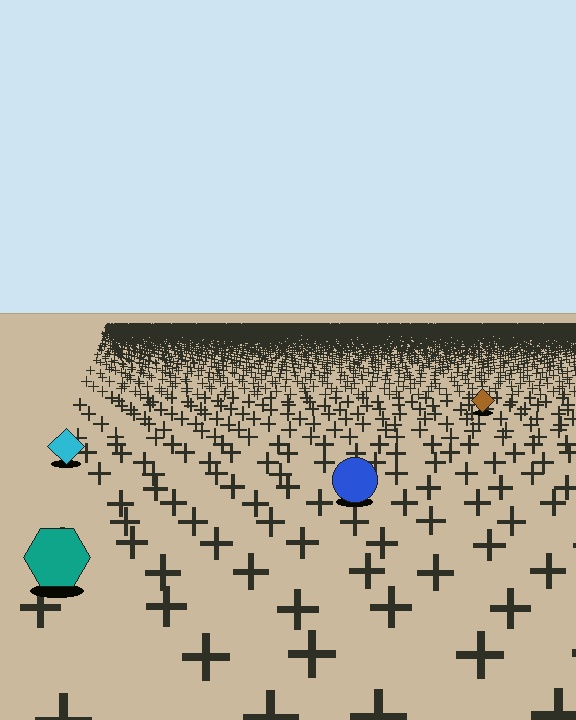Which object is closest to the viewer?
The teal hexagon is closest. The texture marks near it are larger and more spread out.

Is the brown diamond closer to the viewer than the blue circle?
No. The blue circle is closer — you can tell from the texture gradient: the ground texture is coarser near it.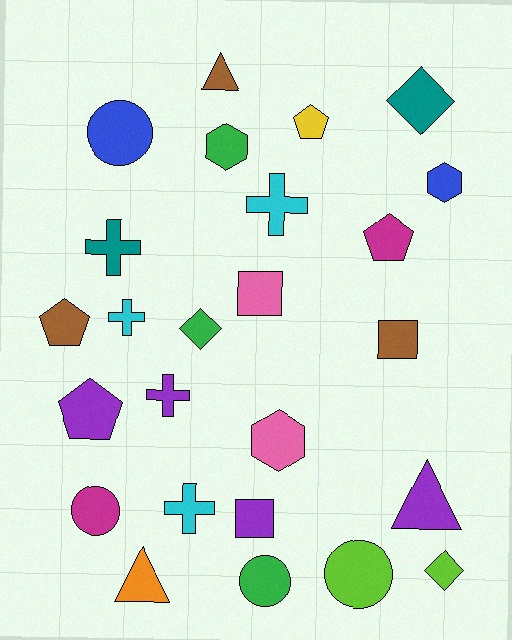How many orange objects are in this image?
There is 1 orange object.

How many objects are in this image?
There are 25 objects.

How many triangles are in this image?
There are 3 triangles.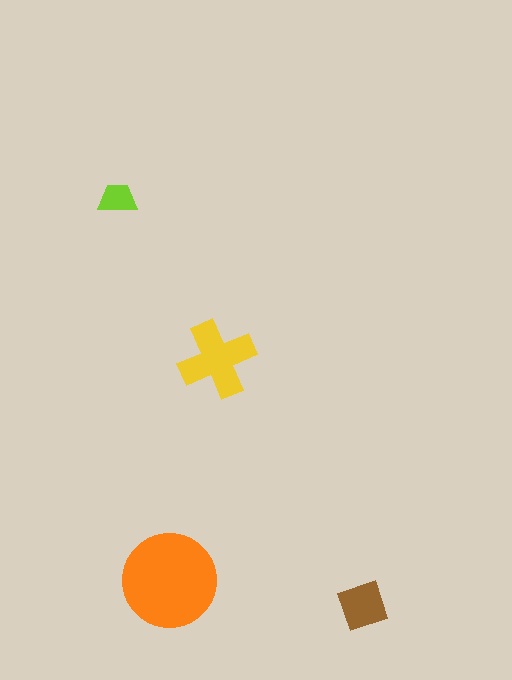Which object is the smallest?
The lime trapezoid.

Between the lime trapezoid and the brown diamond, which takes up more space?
The brown diamond.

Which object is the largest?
The orange circle.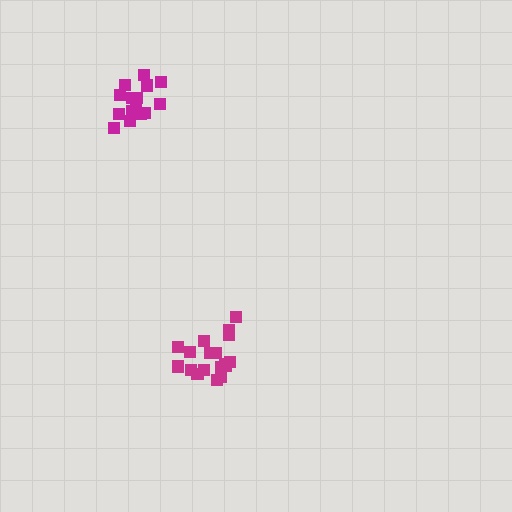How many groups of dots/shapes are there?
There are 2 groups.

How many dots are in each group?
Group 1: 18 dots, Group 2: 15 dots (33 total).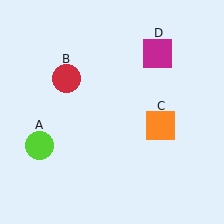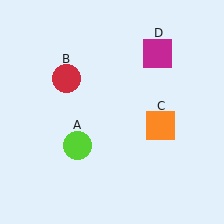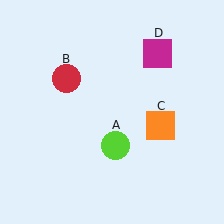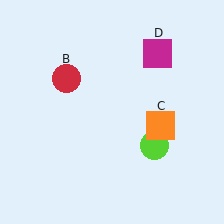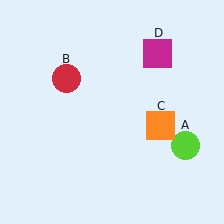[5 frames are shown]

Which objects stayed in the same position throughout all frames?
Red circle (object B) and orange square (object C) and magenta square (object D) remained stationary.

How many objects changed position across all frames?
1 object changed position: lime circle (object A).